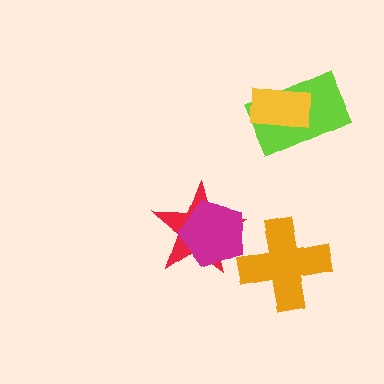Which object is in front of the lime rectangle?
The yellow rectangle is in front of the lime rectangle.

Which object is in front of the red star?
The magenta pentagon is in front of the red star.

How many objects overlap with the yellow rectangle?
1 object overlaps with the yellow rectangle.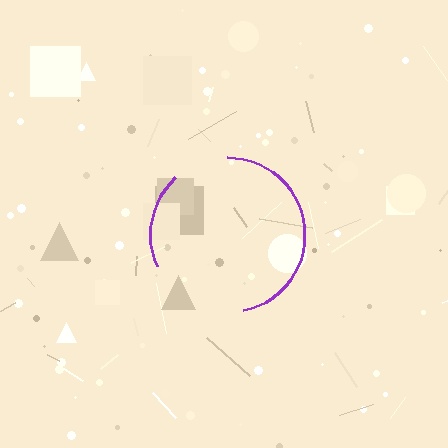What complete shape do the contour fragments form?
The contour fragments form a circle.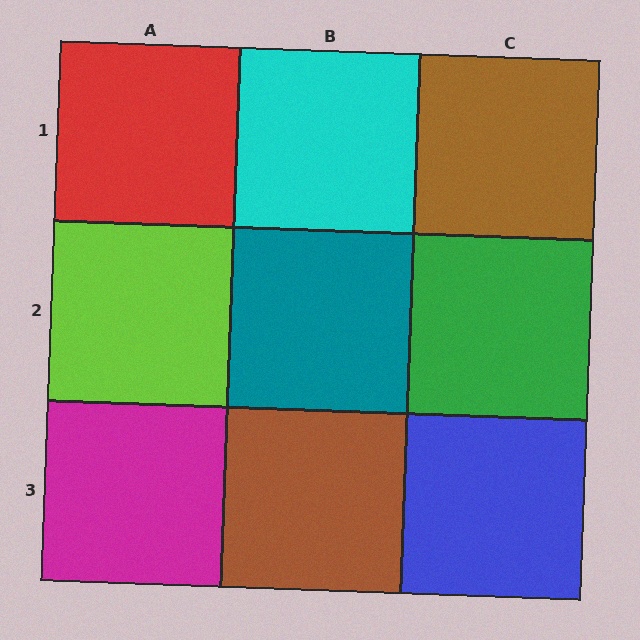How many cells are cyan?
1 cell is cyan.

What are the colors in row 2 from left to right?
Lime, teal, green.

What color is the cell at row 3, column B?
Brown.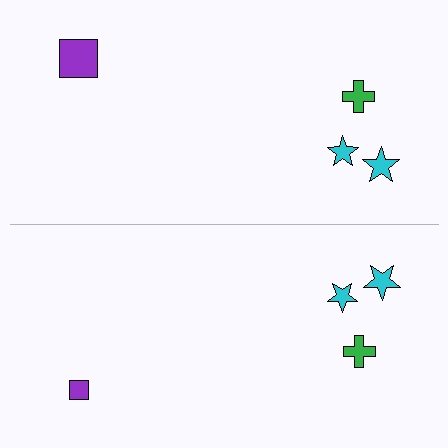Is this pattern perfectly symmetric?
No, the pattern is not perfectly symmetric. The purple square on the bottom side has a different size than its mirror counterpart.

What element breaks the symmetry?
The purple square on the bottom side has a different size than its mirror counterpart.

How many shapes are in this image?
There are 8 shapes in this image.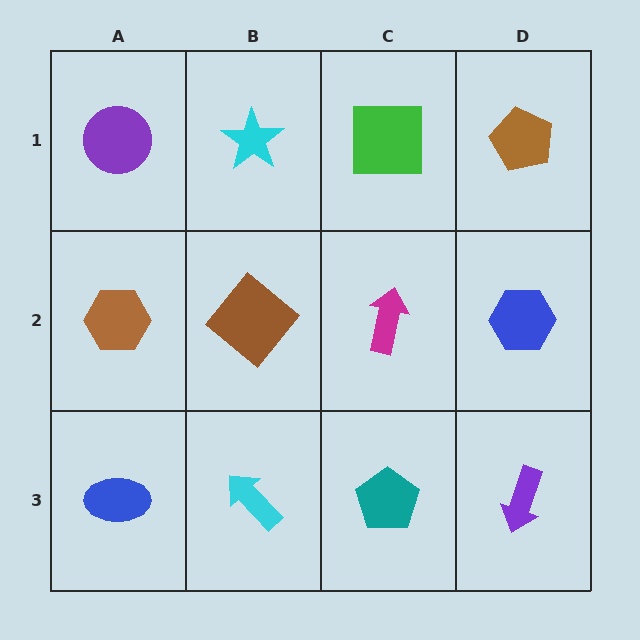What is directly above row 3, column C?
A magenta arrow.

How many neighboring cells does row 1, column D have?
2.